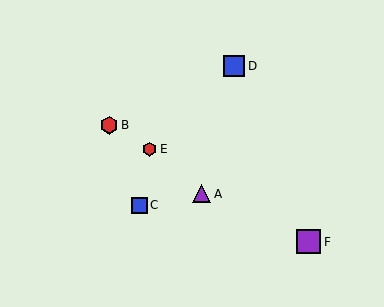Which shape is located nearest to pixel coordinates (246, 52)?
The blue square (labeled D) at (234, 66) is nearest to that location.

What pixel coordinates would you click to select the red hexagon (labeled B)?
Click at (109, 125) to select the red hexagon B.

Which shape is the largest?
The purple square (labeled F) is the largest.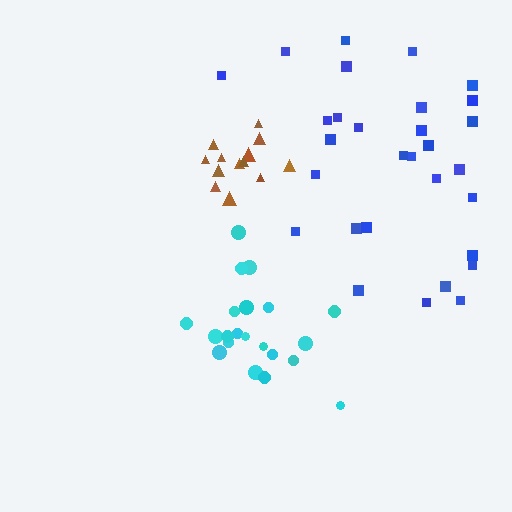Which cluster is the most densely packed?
Brown.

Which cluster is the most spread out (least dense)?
Blue.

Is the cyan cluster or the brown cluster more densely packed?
Brown.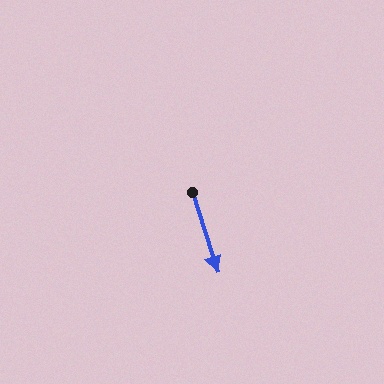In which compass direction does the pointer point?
South.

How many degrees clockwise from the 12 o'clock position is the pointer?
Approximately 162 degrees.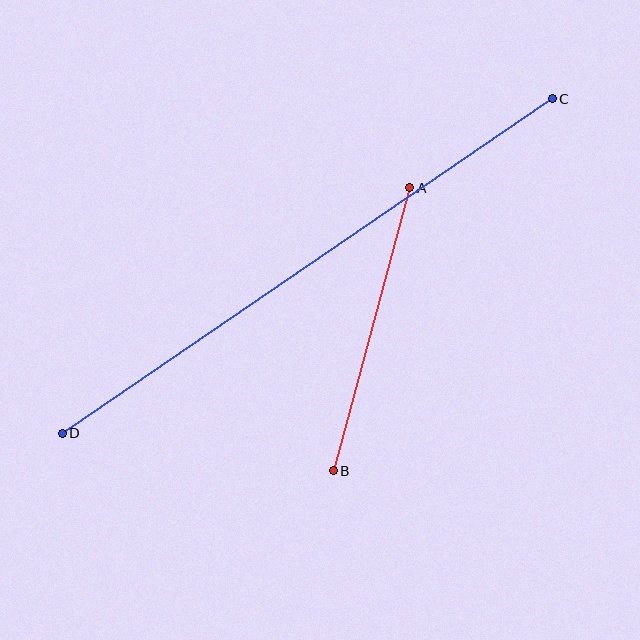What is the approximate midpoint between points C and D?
The midpoint is at approximately (307, 266) pixels.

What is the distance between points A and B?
The distance is approximately 293 pixels.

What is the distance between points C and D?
The distance is approximately 593 pixels.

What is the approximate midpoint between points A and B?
The midpoint is at approximately (372, 329) pixels.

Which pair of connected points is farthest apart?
Points C and D are farthest apart.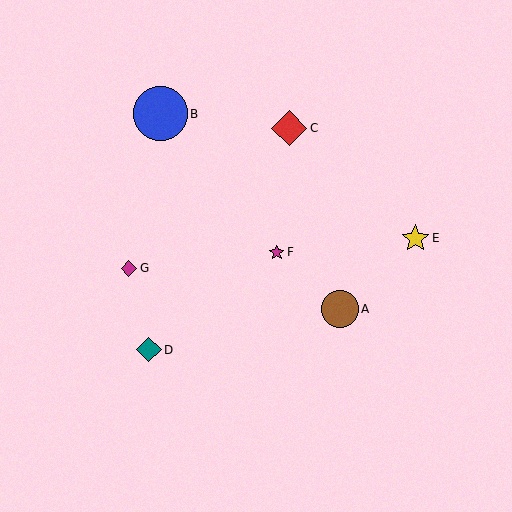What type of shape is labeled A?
Shape A is a brown circle.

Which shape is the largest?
The blue circle (labeled B) is the largest.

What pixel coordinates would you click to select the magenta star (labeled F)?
Click at (277, 252) to select the magenta star F.